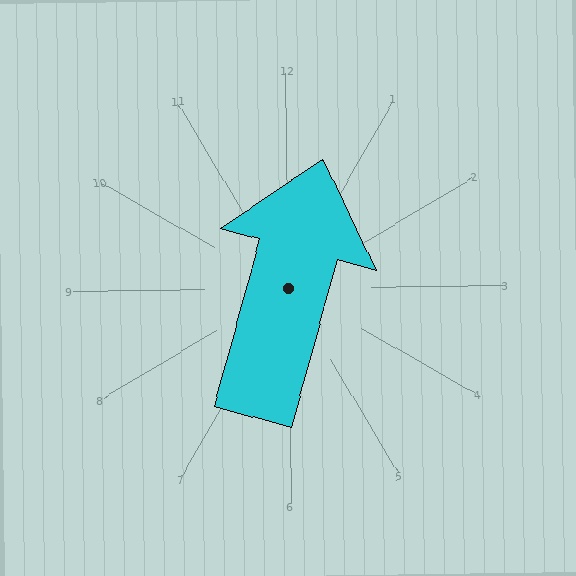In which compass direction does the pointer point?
North.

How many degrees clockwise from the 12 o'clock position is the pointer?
Approximately 16 degrees.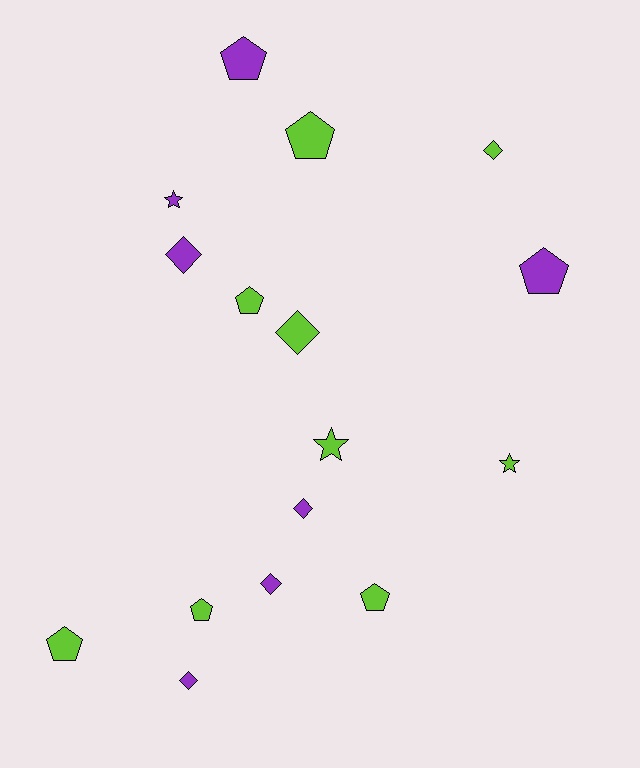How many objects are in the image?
There are 16 objects.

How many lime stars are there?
There are 2 lime stars.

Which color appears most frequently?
Lime, with 9 objects.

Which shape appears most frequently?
Pentagon, with 7 objects.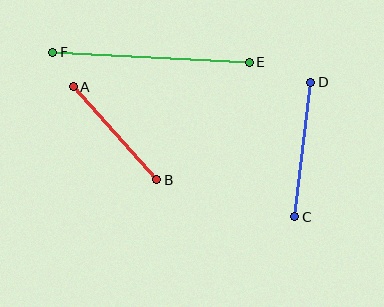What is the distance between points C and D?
The distance is approximately 135 pixels.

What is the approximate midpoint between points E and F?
The midpoint is at approximately (151, 57) pixels.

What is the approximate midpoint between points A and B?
The midpoint is at approximately (115, 133) pixels.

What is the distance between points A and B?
The distance is approximately 125 pixels.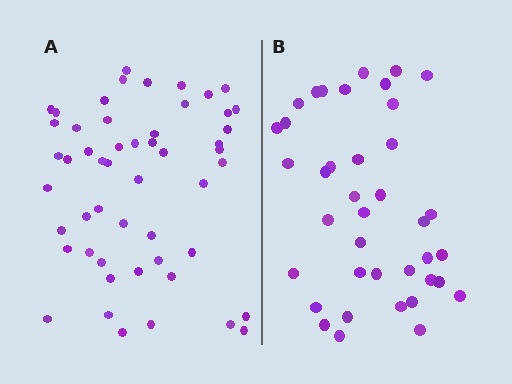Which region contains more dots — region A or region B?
Region A (the left region) has more dots.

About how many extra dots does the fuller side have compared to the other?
Region A has approximately 15 more dots than region B.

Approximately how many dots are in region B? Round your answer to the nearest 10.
About 40 dots. (The exact count is 39, which rounds to 40.)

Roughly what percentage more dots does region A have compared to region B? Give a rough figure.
About 35% more.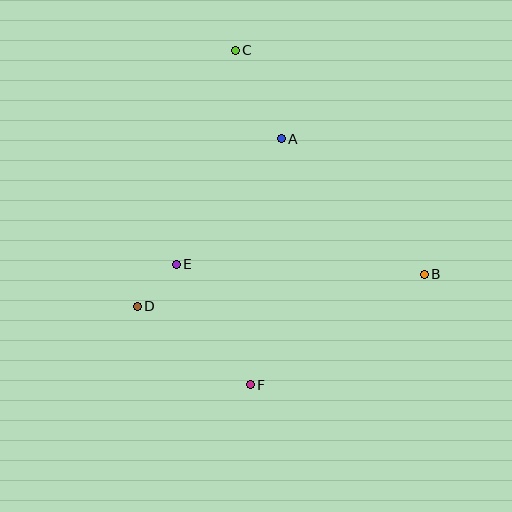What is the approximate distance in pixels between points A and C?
The distance between A and C is approximately 100 pixels.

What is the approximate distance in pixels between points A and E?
The distance between A and E is approximately 163 pixels.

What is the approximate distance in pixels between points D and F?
The distance between D and F is approximately 138 pixels.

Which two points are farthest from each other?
Points C and F are farthest from each other.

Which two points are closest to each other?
Points D and E are closest to each other.